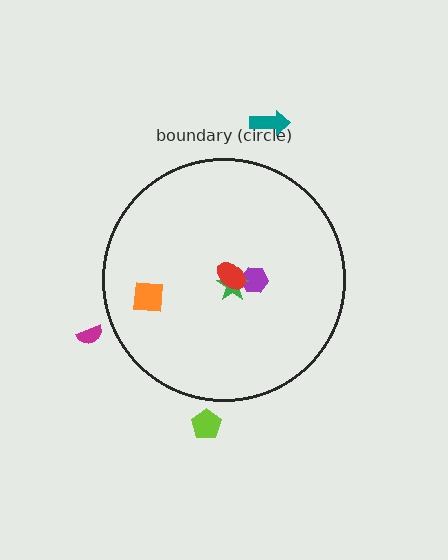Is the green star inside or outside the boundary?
Inside.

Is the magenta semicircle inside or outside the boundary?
Outside.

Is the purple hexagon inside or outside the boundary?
Inside.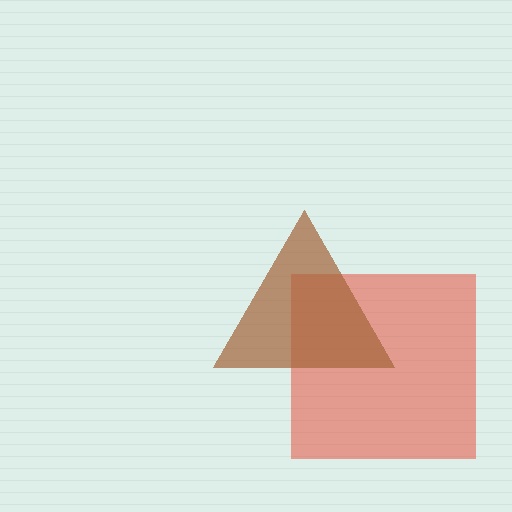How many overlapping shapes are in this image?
There are 2 overlapping shapes in the image.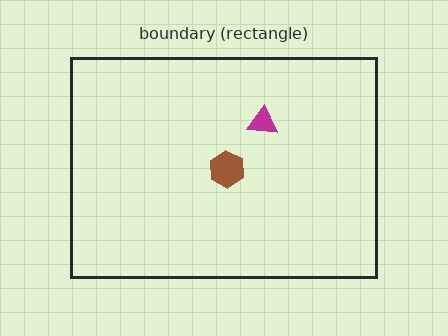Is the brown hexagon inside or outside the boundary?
Inside.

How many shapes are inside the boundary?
2 inside, 0 outside.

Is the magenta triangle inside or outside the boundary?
Inside.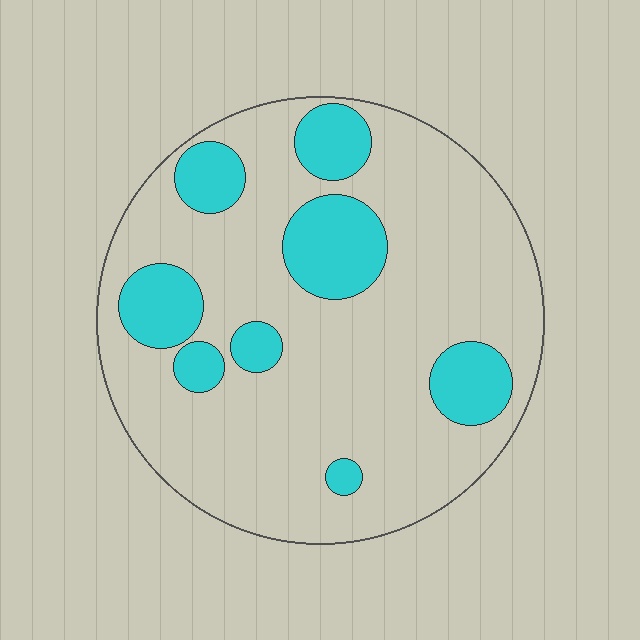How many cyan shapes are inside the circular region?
8.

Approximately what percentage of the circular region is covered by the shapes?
Approximately 20%.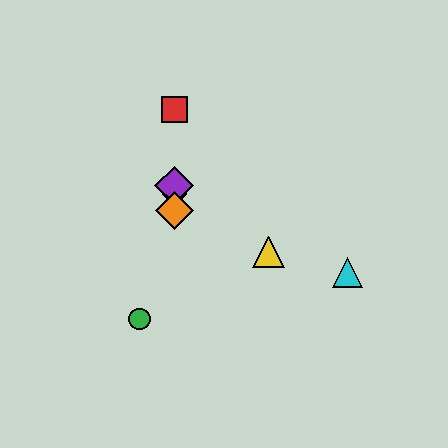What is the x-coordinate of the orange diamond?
The orange diamond is at x≈174.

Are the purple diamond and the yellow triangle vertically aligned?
No, the purple diamond is at x≈174 and the yellow triangle is at x≈269.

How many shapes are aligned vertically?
4 shapes (the red square, the blue circle, the purple diamond, the orange diamond) are aligned vertically.